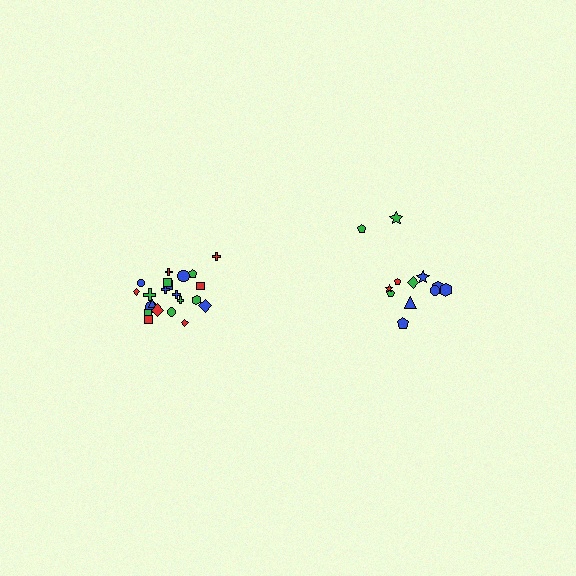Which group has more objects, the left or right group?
The left group.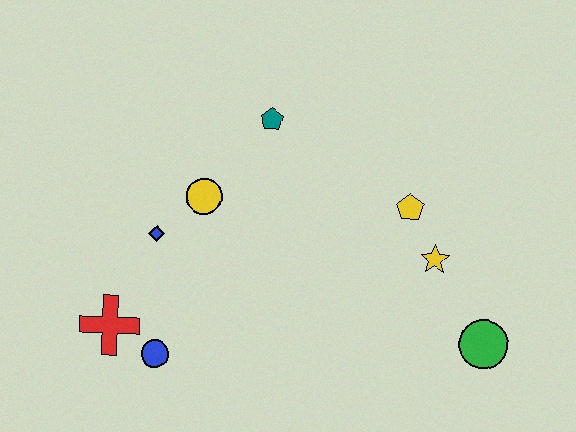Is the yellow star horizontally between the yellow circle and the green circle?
Yes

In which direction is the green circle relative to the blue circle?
The green circle is to the right of the blue circle.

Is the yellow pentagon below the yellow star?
No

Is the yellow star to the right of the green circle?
No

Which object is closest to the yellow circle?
The blue diamond is closest to the yellow circle.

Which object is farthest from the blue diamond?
The green circle is farthest from the blue diamond.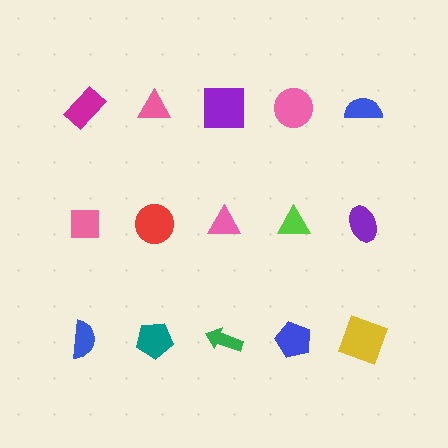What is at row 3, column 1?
A blue semicircle.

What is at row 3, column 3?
A green arrow.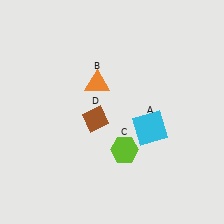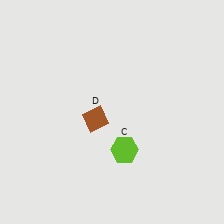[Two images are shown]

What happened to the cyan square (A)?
The cyan square (A) was removed in Image 2. It was in the bottom-right area of Image 1.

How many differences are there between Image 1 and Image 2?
There are 2 differences between the two images.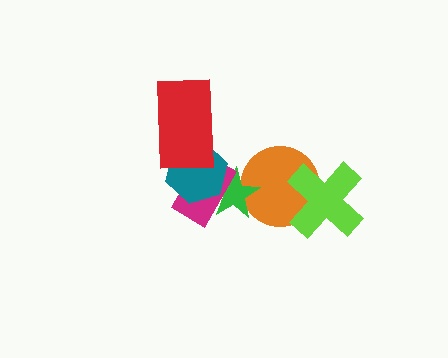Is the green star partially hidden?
Yes, it is partially covered by another shape.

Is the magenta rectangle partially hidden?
Yes, it is partially covered by another shape.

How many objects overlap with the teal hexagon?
3 objects overlap with the teal hexagon.